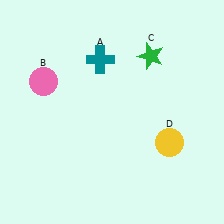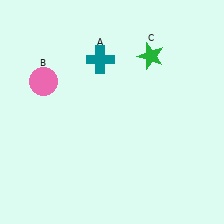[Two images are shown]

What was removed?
The yellow circle (D) was removed in Image 2.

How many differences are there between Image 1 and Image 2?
There is 1 difference between the two images.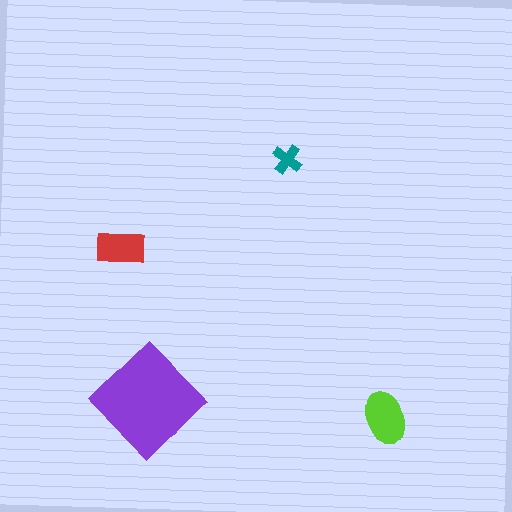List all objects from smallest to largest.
The teal cross, the red rectangle, the lime ellipse, the purple diamond.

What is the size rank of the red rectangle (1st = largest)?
3rd.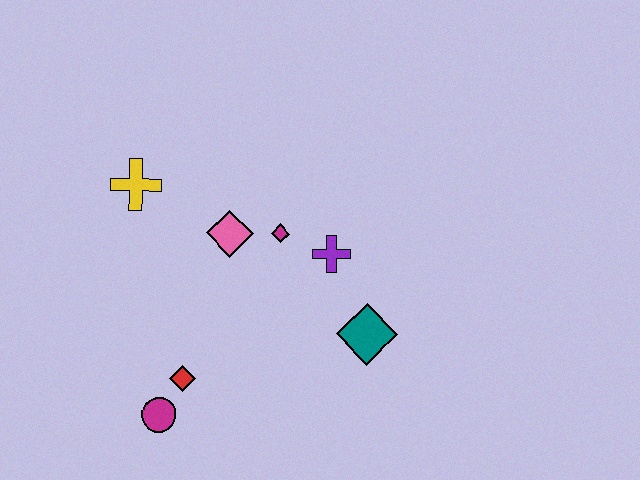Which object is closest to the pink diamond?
The magenta diamond is closest to the pink diamond.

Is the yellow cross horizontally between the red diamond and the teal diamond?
No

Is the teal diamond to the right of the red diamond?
Yes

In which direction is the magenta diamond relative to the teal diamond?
The magenta diamond is above the teal diamond.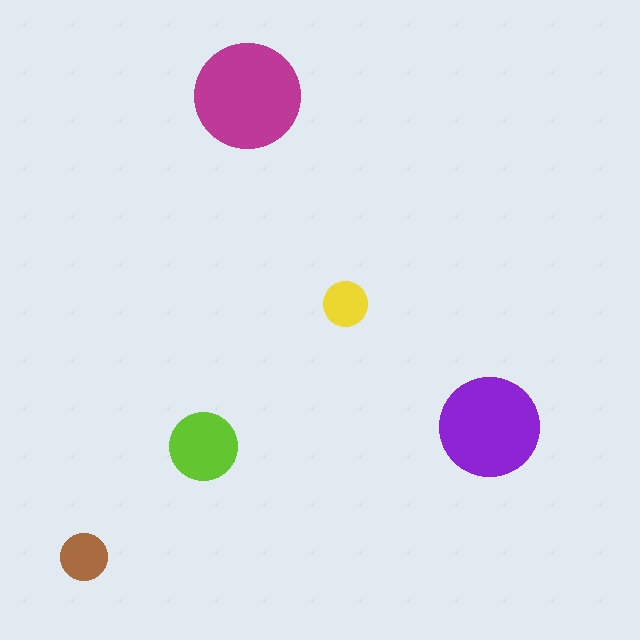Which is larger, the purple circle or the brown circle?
The purple one.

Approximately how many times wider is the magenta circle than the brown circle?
About 2 times wider.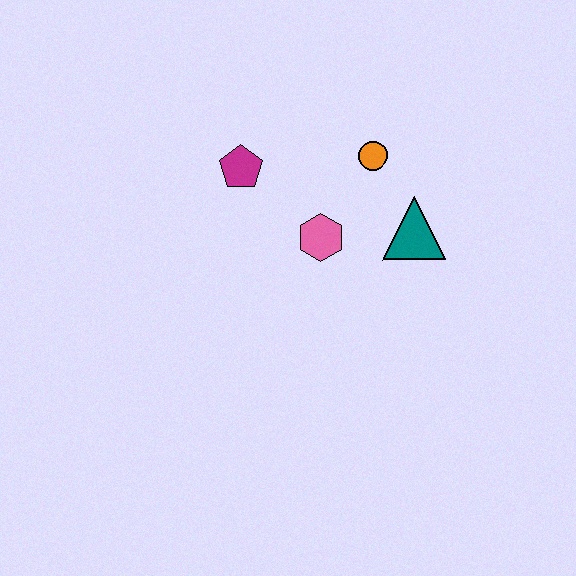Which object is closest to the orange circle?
The teal triangle is closest to the orange circle.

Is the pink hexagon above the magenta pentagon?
No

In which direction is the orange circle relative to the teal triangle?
The orange circle is above the teal triangle.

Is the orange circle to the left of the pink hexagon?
No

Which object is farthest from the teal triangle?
The magenta pentagon is farthest from the teal triangle.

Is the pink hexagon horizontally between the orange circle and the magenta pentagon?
Yes